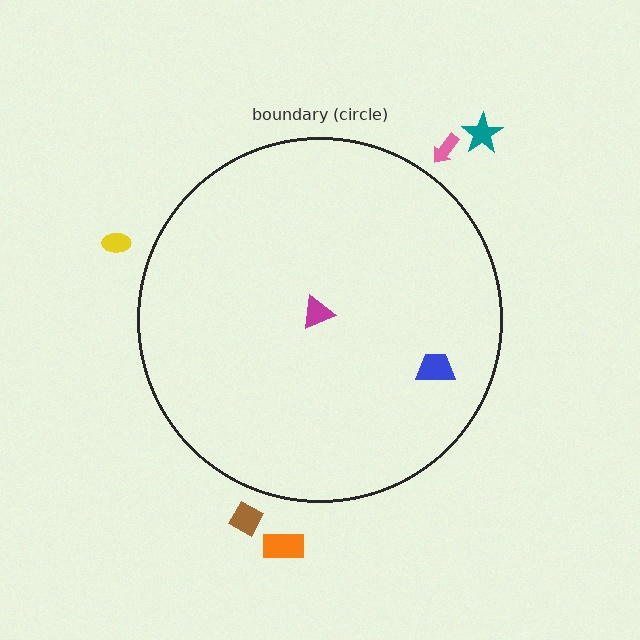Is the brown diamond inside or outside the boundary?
Outside.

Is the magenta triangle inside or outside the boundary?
Inside.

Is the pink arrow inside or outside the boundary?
Outside.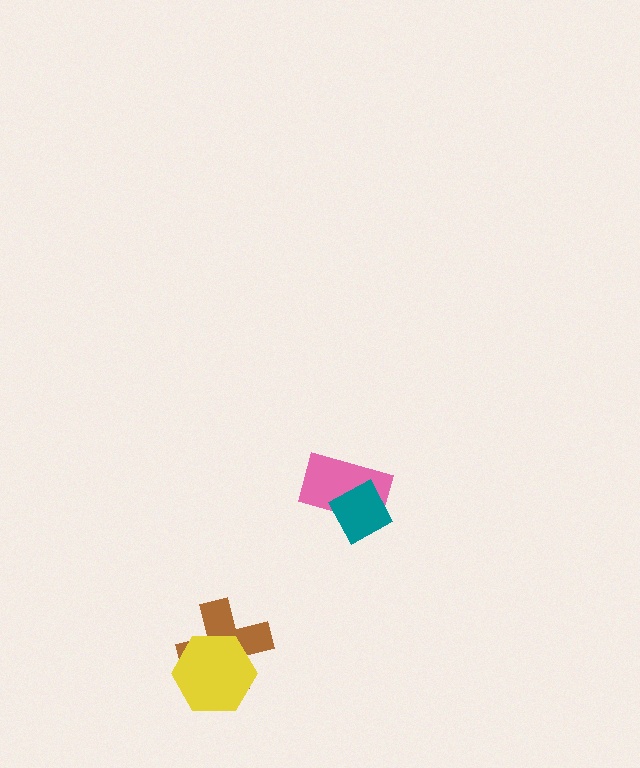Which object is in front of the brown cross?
The yellow hexagon is in front of the brown cross.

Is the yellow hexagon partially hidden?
No, no other shape covers it.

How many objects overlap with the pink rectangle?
1 object overlaps with the pink rectangle.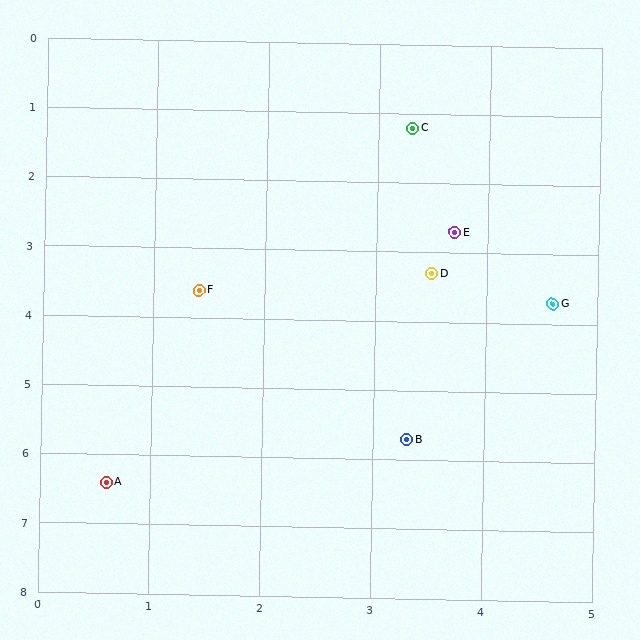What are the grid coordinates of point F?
Point F is at approximately (1.4, 3.6).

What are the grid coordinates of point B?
Point B is at approximately (3.3, 5.7).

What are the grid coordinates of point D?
Point D is at approximately (3.5, 3.3).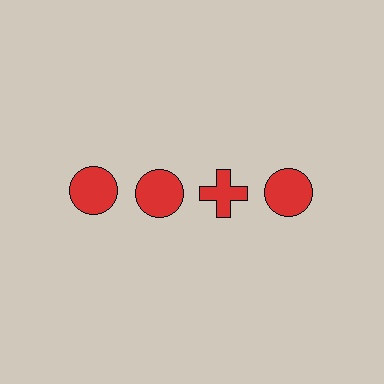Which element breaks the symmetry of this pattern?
The red cross in the top row, center column breaks the symmetry. All other shapes are red circles.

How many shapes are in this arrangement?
There are 4 shapes arranged in a grid pattern.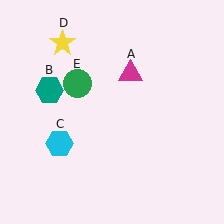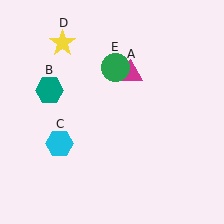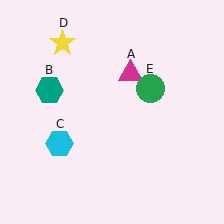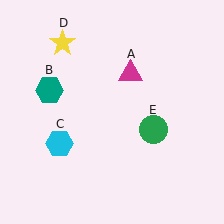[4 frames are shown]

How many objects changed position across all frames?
1 object changed position: green circle (object E).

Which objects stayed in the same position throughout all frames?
Magenta triangle (object A) and teal hexagon (object B) and cyan hexagon (object C) and yellow star (object D) remained stationary.